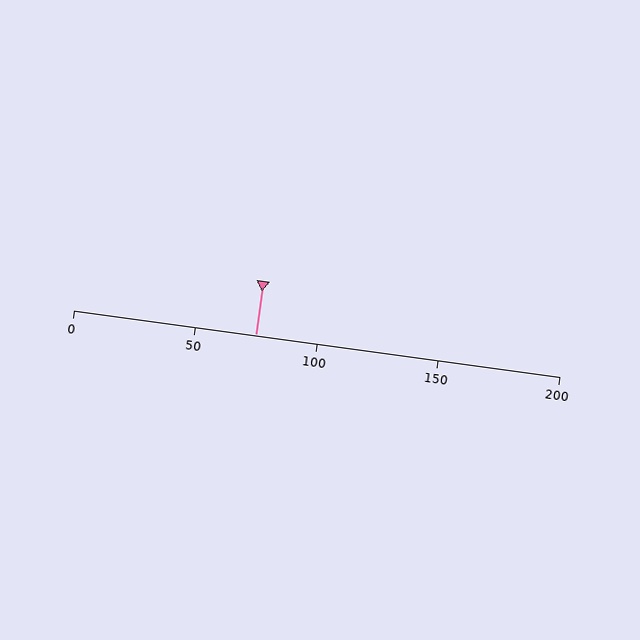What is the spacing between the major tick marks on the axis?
The major ticks are spaced 50 apart.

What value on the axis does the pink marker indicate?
The marker indicates approximately 75.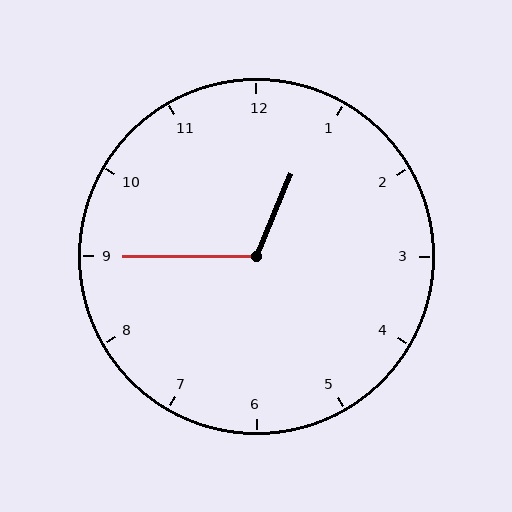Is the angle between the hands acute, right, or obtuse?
It is obtuse.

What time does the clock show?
12:45.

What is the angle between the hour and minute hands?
Approximately 112 degrees.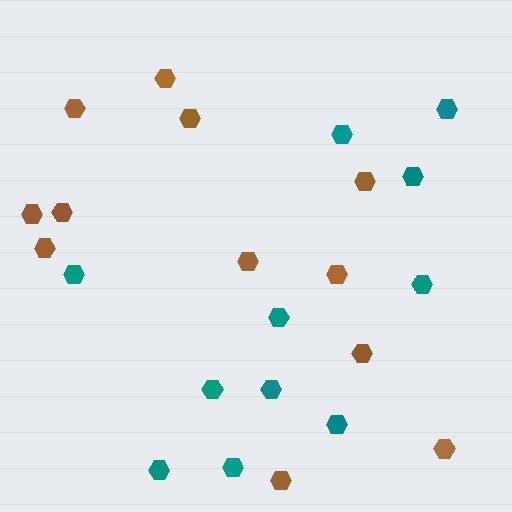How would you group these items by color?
There are 2 groups: one group of teal hexagons (11) and one group of brown hexagons (12).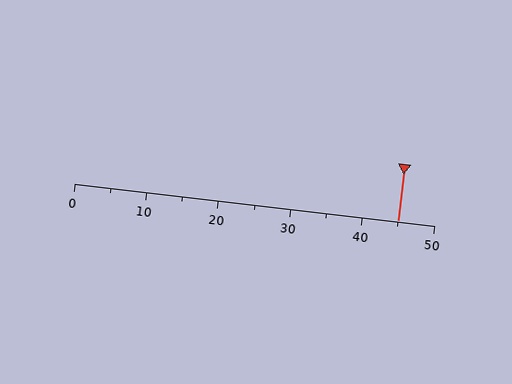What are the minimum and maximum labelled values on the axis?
The axis runs from 0 to 50.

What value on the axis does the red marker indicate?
The marker indicates approximately 45.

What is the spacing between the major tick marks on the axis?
The major ticks are spaced 10 apart.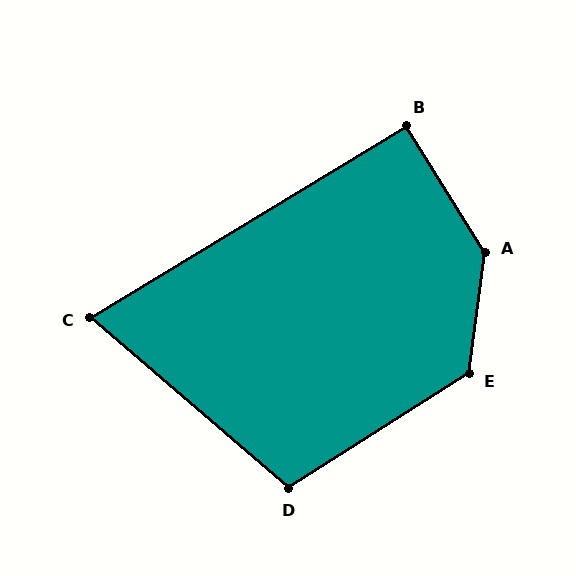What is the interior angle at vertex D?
Approximately 107 degrees (obtuse).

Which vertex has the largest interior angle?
A, at approximately 141 degrees.